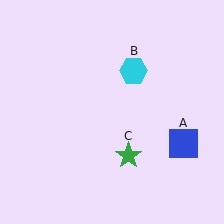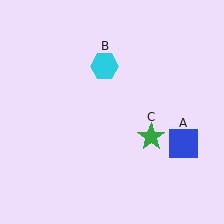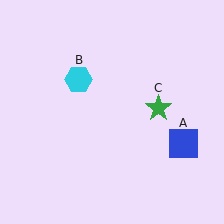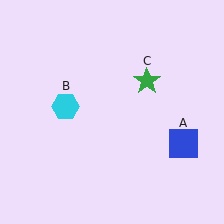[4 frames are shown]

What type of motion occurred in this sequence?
The cyan hexagon (object B), green star (object C) rotated counterclockwise around the center of the scene.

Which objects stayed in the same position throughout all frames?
Blue square (object A) remained stationary.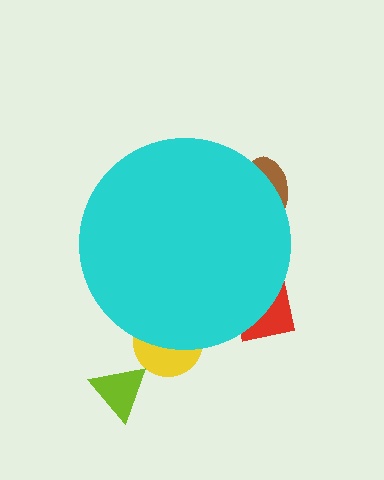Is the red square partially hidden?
Yes, the red square is partially hidden behind the cyan circle.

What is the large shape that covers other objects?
A cyan circle.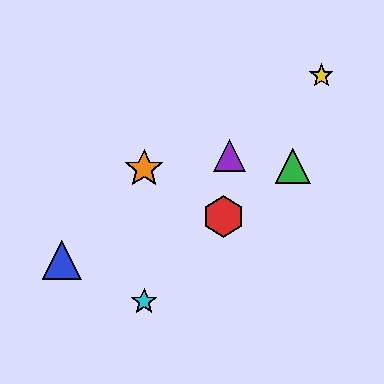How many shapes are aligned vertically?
2 shapes (the orange star, the cyan star) are aligned vertically.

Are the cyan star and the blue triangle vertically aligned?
No, the cyan star is at x≈144 and the blue triangle is at x≈62.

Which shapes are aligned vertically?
The orange star, the cyan star are aligned vertically.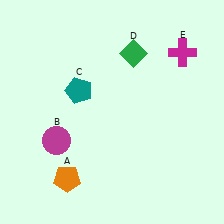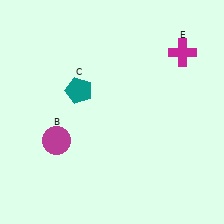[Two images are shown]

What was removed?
The orange pentagon (A), the green diamond (D) were removed in Image 2.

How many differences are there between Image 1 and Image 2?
There are 2 differences between the two images.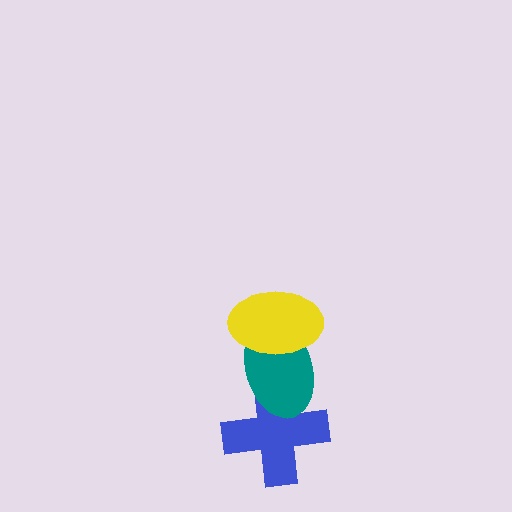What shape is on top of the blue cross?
The teal ellipse is on top of the blue cross.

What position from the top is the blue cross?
The blue cross is 3rd from the top.